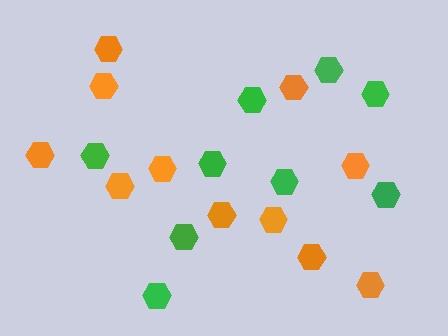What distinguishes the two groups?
There are 2 groups: one group of orange hexagons (11) and one group of green hexagons (9).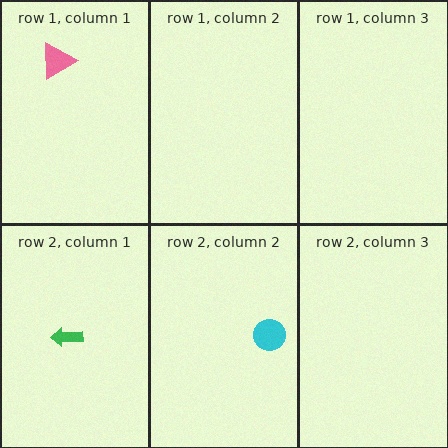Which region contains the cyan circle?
The row 2, column 2 region.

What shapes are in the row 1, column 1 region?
The pink triangle.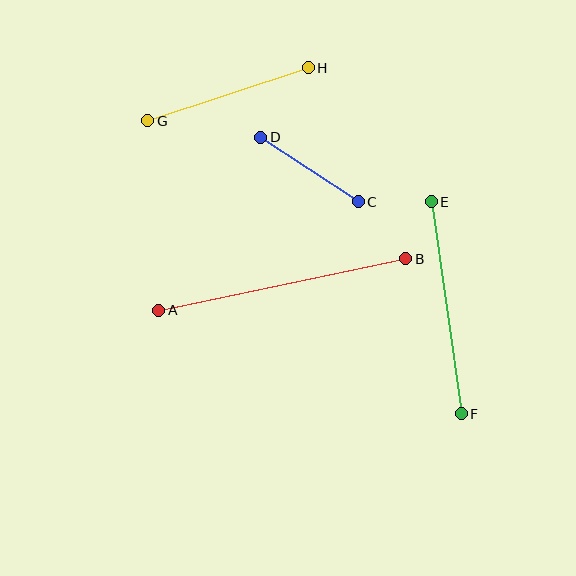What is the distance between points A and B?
The distance is approximately 252 pixels.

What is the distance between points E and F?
The distance is approximately 214 pixels.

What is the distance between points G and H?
The distance is approximately 169 pixels.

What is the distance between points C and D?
The distance is approximately 117 pixels.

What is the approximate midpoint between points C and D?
The midpoint is at approximately (309, 169) pixels.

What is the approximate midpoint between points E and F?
The midpoint is at approximately (446, 308) pixels.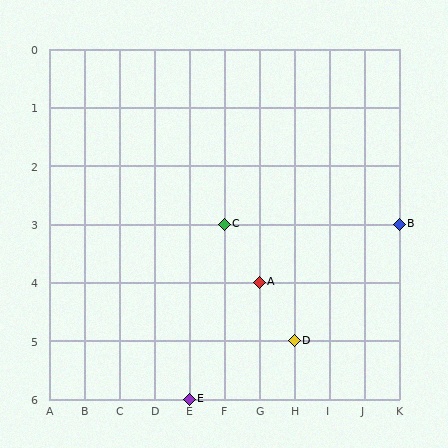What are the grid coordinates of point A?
Point A is at grid coordinates (G, 4).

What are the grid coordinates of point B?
Point B is at grid coordinates (K, 3).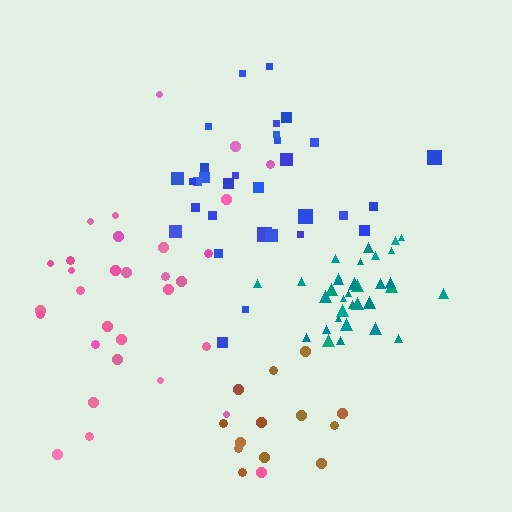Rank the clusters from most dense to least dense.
teal, brown, pink, blue.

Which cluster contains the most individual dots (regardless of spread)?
Pink (33).